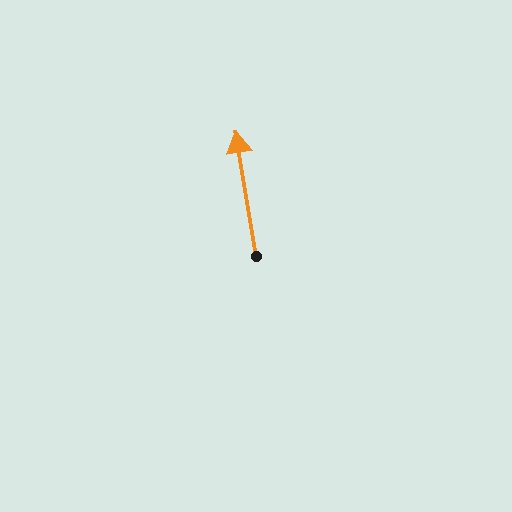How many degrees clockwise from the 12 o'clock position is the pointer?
Approximately 351 degrees.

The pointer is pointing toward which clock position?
Roughly 12 o'clock.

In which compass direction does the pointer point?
North.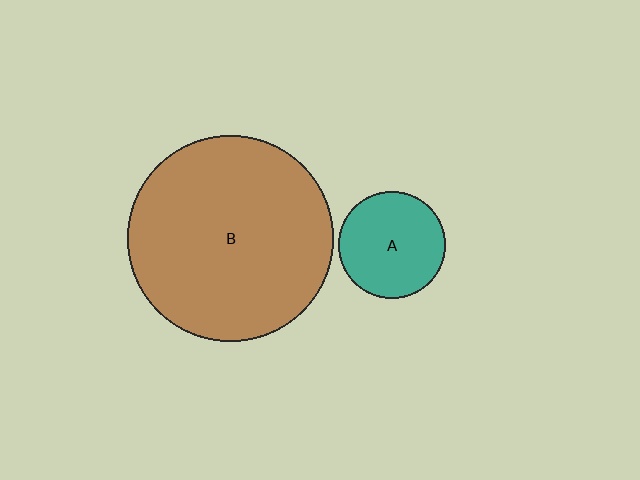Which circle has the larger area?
Circle B (brown).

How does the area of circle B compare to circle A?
Approximately 3.7 times.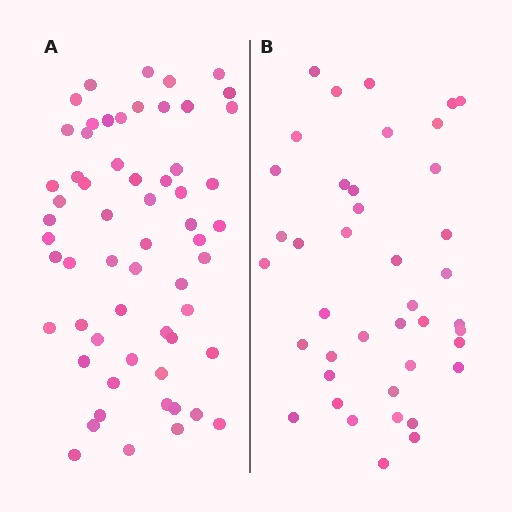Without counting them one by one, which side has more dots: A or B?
Region A (the left region) has more dots.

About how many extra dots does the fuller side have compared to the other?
Region A has approximately 20 more dots than region B.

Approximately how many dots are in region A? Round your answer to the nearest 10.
About 60 dots.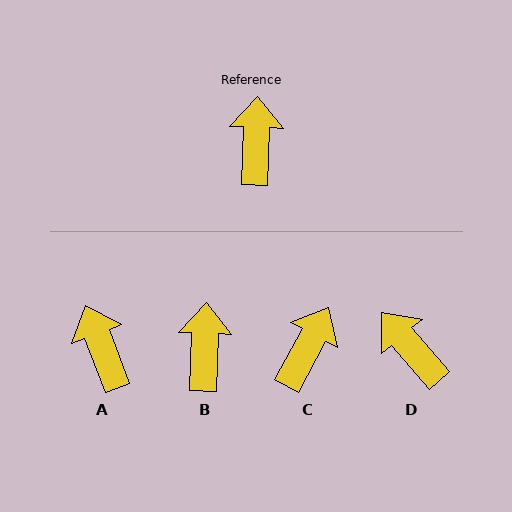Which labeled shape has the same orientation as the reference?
B.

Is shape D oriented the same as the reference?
No, it is off by about 43 degrees.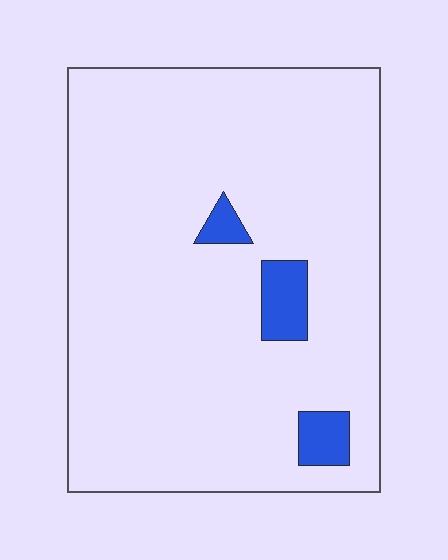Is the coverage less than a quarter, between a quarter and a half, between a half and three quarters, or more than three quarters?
Less than a quarter.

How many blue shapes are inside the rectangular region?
3.